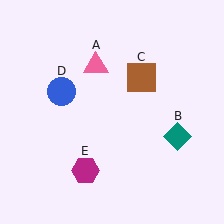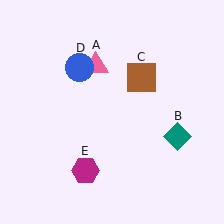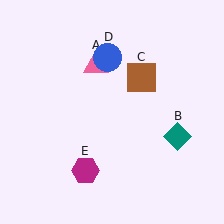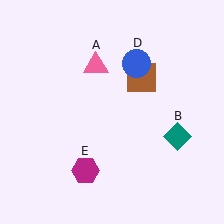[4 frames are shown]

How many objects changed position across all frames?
1 object changed position: blue circle (object D).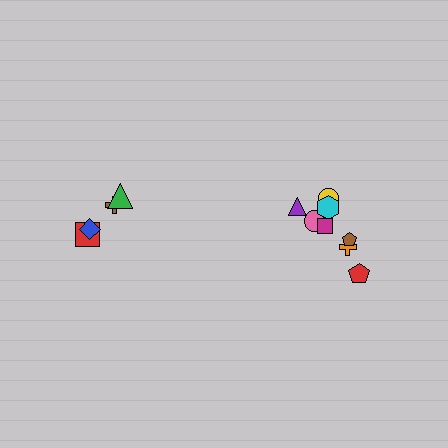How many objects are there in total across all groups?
There are 12 objects.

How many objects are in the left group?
There are 4 objects.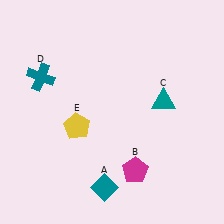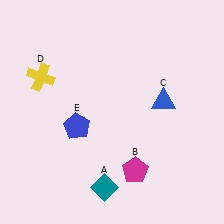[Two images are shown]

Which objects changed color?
C changed from teal to blue. D changed from teal to yellow. E changed from yellow to blue.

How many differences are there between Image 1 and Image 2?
There are 3 differences between the two images.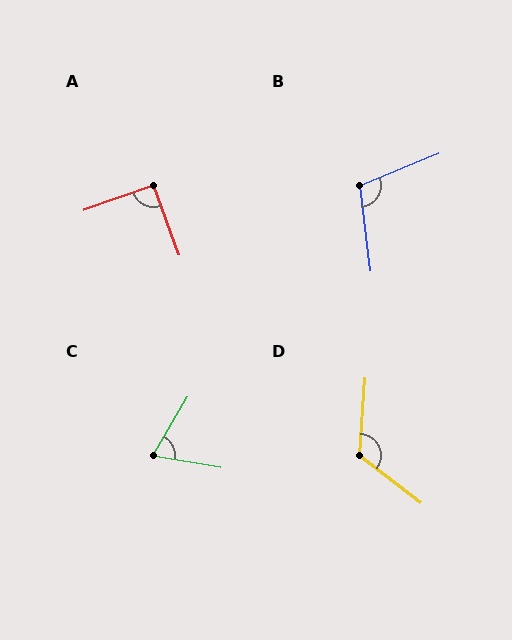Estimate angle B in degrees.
Approximately 106 degrees.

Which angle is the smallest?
C, at approximately 69 degrees.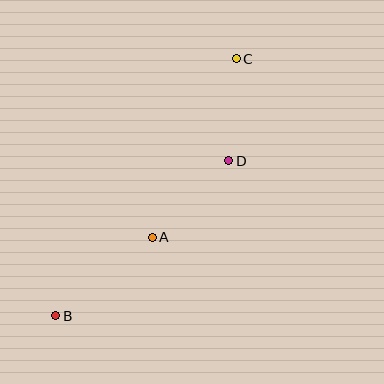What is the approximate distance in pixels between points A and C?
The distance between A and C is approximately 198 pixels.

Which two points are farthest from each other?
Points B and C are farthest from each other.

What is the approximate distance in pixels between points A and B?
The distance between A and B is approximately 124 pixels.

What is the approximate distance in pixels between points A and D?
The distance between A and D is approximately 108 pixels.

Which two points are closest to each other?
Points C and D are closest to each other.